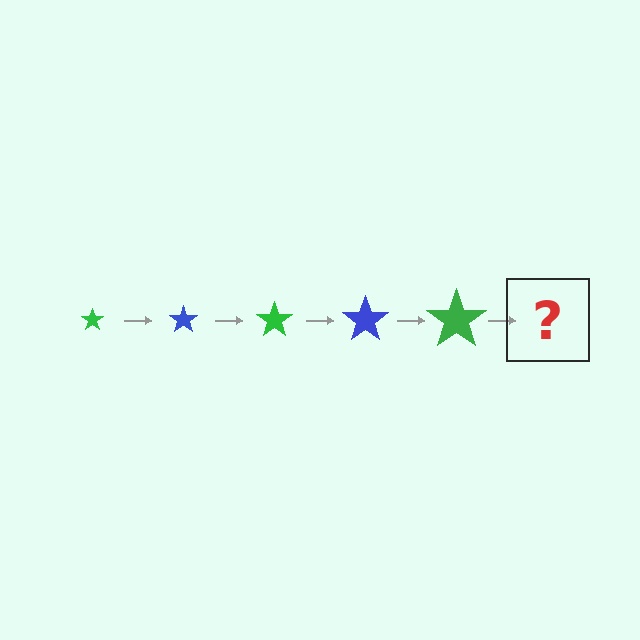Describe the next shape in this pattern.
It should be a blue star, larger than the previous one.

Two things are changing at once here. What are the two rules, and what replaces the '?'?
The two rules are that the star grows larger each step and the color cycles through green and blue. The '?' should be a blue star, larger than the previous one.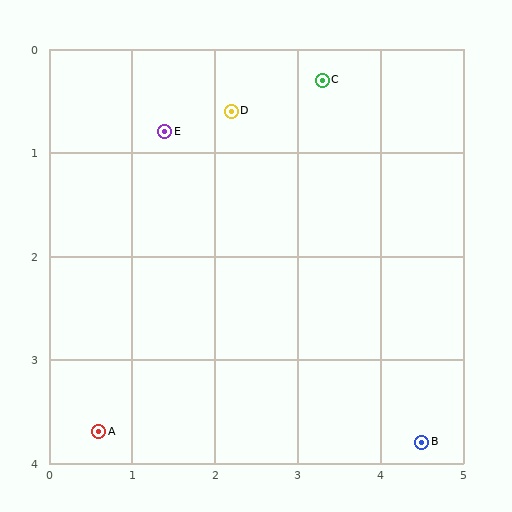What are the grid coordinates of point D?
Point D is at approximately (2.2, 0.6).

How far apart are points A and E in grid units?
Points A and E are about 3.0 grid units apart.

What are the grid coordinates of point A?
Point A is at approximately (0.6, 3.7).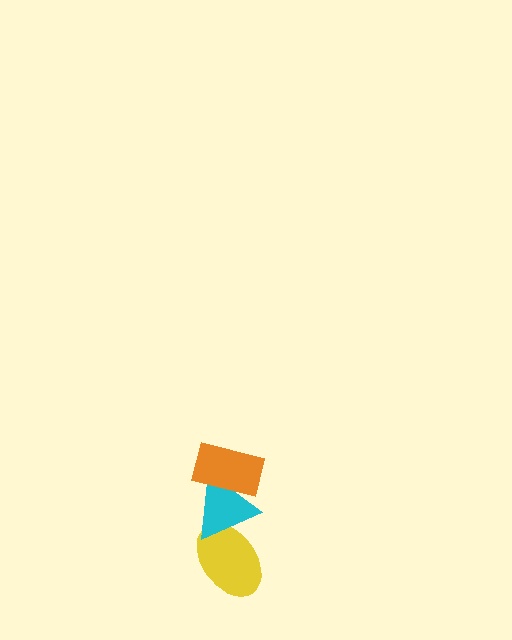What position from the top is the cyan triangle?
The cyan triangle is 2nd from the top.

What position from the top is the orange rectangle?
The orange rectangle is 1st from the top.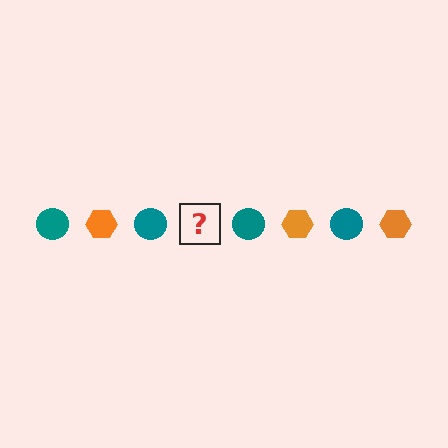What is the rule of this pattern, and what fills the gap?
The rule is that the pattern alternates between teal circle and orange hexagon. The gap should be filled with an orange hexagon.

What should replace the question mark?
The question mark should be replaced with an orange hexagon.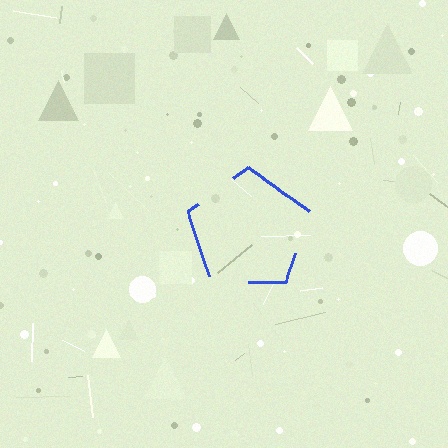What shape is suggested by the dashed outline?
The dashed outline suggests a pentagon.